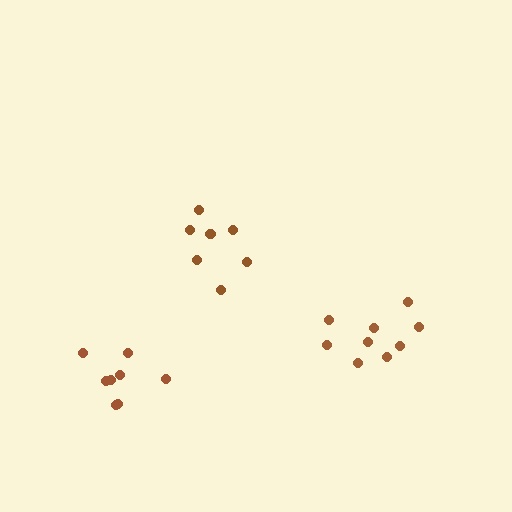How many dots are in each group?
Group 1: 7 dots, Group 2: 8 dots, Group 3: 9 dots (24 total).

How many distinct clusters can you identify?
There are 3 distinct clusters.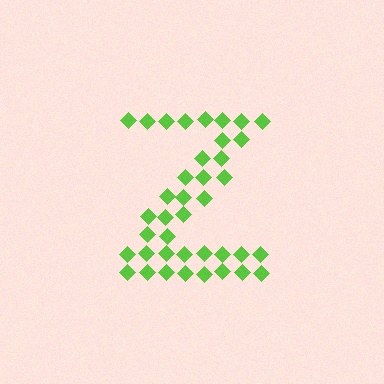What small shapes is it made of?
It is made of small diamonds.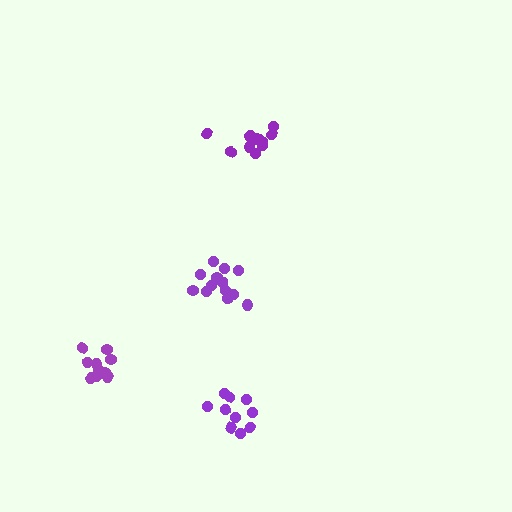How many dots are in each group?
Group 1: 12 dots, Group 2: 10 dots, Group 3: 13 dots, Group 4: 10 dots (45 total).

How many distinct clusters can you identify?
There are 4 distinct clusters.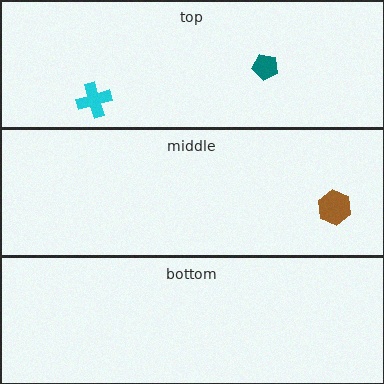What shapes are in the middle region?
The brown hexagon.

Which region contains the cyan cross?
The top region.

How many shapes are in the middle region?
1.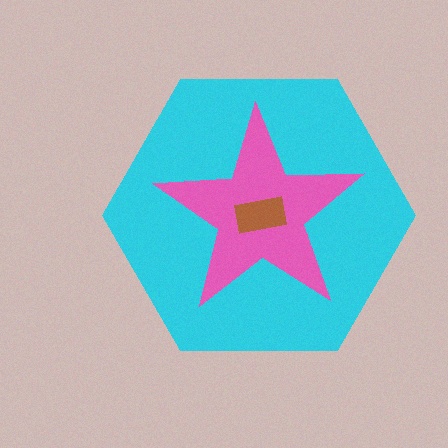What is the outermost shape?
The cyan hexagon.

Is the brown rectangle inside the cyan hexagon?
Yes.